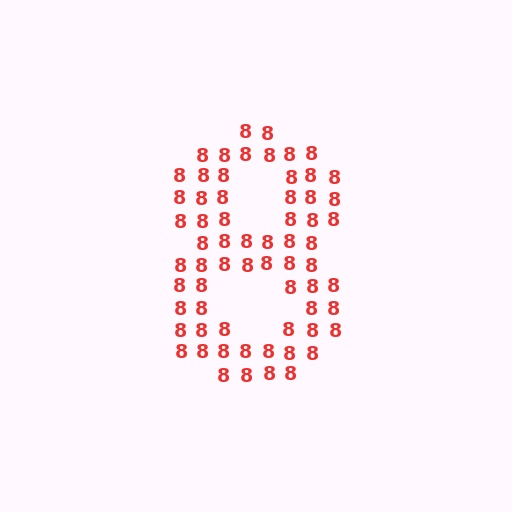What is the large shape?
The large shape is the digit 8.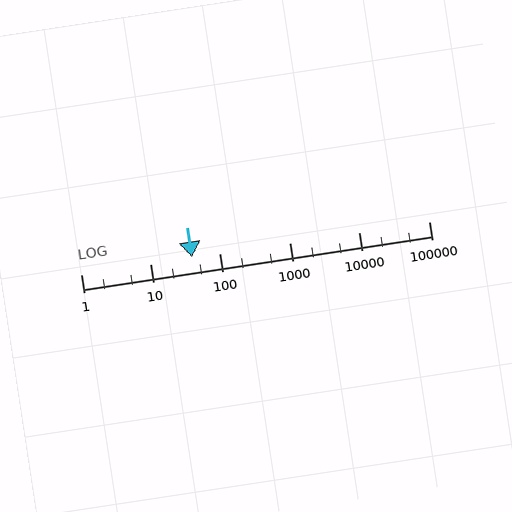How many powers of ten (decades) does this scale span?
The scale spans 5 decades, from 1 to 100000.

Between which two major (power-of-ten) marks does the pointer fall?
The pointer is between 10 and 100.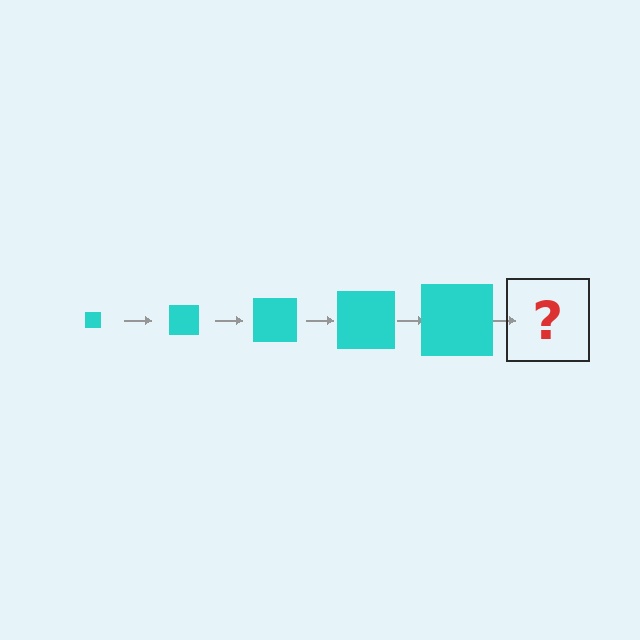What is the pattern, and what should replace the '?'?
The pattern is that the square gets progressively larger each step. The '?' should be a cyan square, larger than the previous one.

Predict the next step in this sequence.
The next step is a cyan square, larger than the previous one.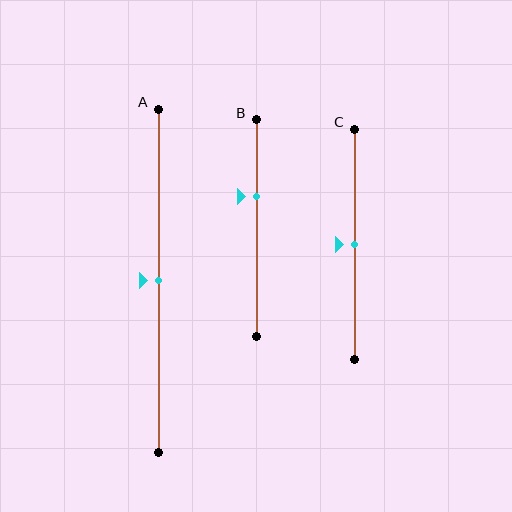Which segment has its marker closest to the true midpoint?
Segment A has its marker closest to the true midpoint.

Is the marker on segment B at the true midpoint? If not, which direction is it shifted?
No, the marker on segment B is shifted upward by about 15% of the segment length.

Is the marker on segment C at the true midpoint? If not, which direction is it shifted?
Yes, the marker on segment C is at the true midpoint.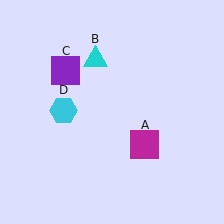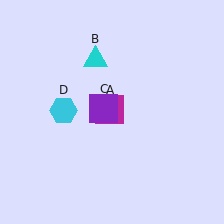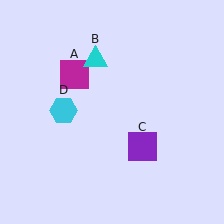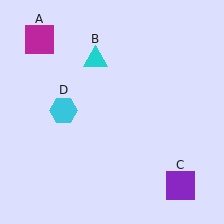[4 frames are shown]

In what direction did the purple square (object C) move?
The purple square (object C) moved down and to the right.